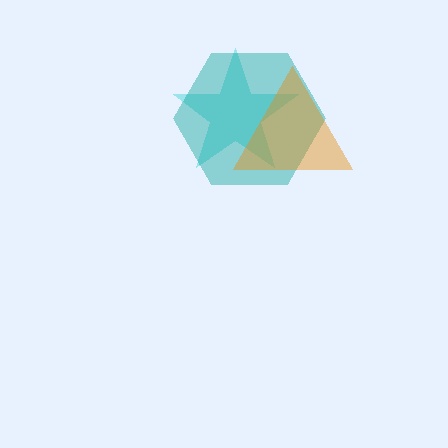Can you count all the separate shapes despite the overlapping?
Yes, there are 3 separate shapes.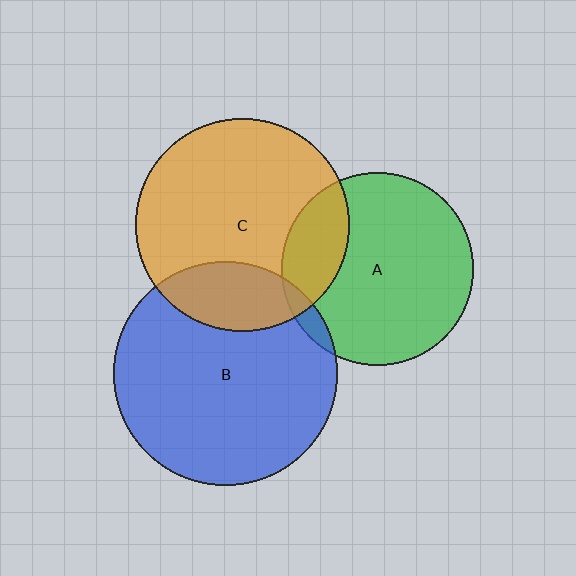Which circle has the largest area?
Circle B (blue).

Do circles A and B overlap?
Yes.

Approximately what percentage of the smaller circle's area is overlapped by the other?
Approximately 5%.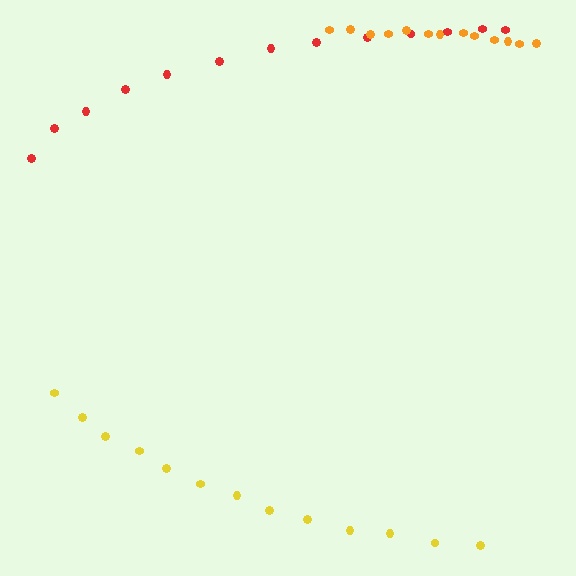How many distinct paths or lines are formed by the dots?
There are 3 distinct paths.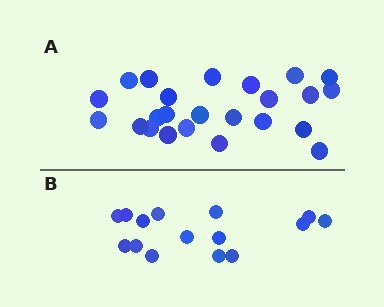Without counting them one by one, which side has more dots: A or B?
Region A (the top region) has more dots.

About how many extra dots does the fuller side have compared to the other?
Region A has roughly 8 or so more dots than region B.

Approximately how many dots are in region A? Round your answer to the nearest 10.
About 20 dots. (The exact count is 24, which rounds to 20.)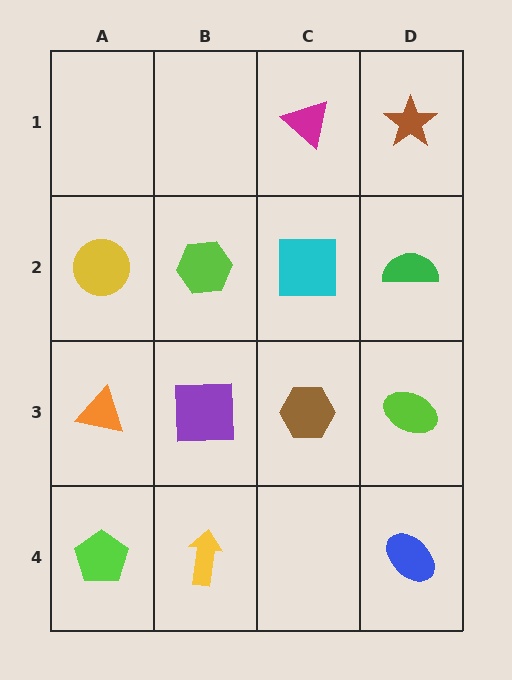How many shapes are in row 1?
2 shapes.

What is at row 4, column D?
A blue ellipse.